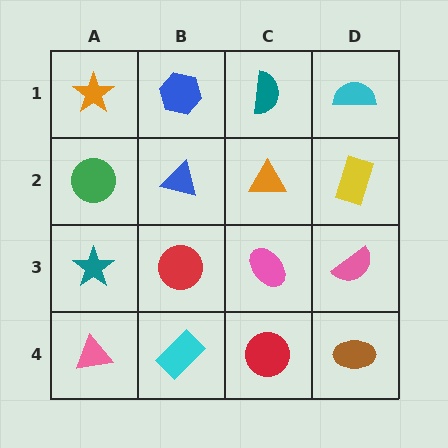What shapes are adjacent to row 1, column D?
A yellow rectangle (row 2, column D), a teal semicircle (row 1, column C).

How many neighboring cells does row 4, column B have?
3.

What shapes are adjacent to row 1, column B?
A blue triangle (row 2, column B), an orange star (row 1, column A), a teal semicircle (row 1, column C).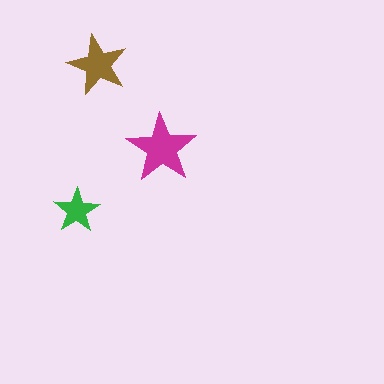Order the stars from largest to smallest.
the magenta one, the brown one, the green one.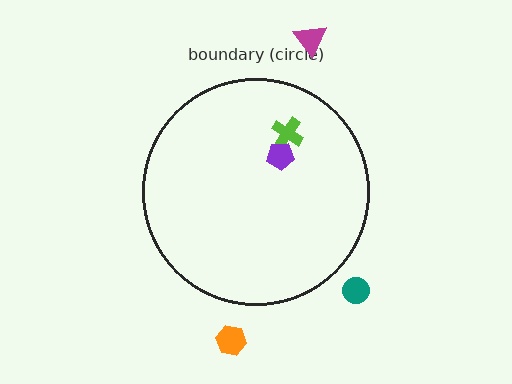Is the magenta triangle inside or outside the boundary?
Outside.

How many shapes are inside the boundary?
2 inside, 3 outside.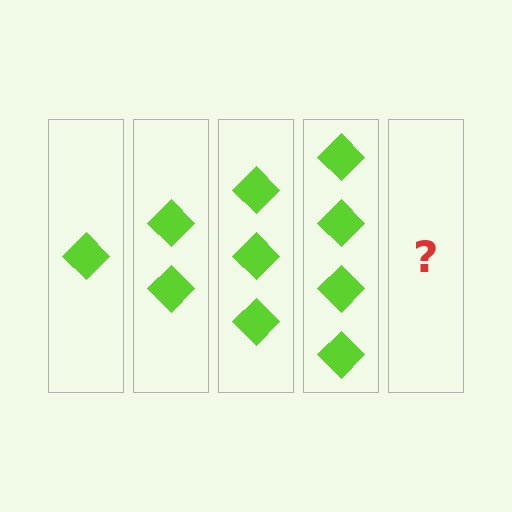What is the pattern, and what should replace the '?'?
The pattern is that each step adds one more diamond. The '?' should be 5 diamonds.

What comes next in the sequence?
The next element should be 5 diamonds.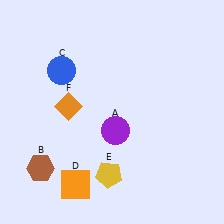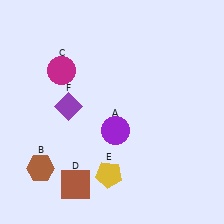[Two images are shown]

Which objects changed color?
C changed from blue to magenta. D changed from orange to brown. F changed from orange to purple.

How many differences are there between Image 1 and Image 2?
There are 3 differences between the two images.